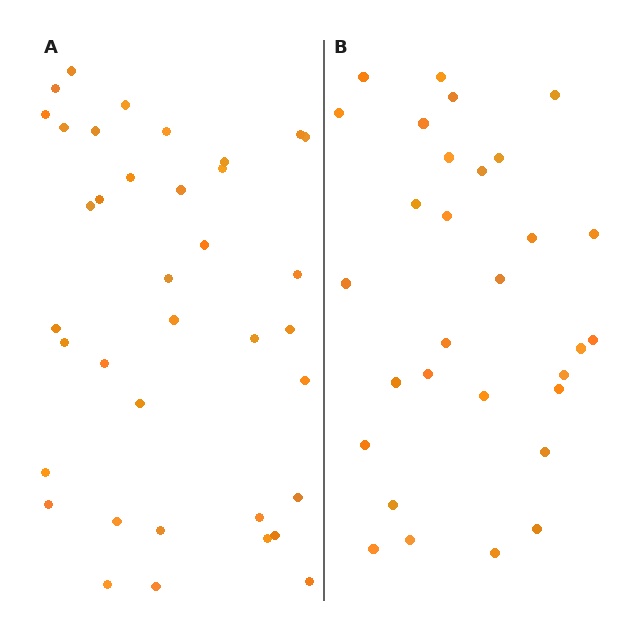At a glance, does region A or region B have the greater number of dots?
Region A (the left region) has more dots.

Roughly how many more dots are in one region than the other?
Region A has roughly 8 or so more dots than region B.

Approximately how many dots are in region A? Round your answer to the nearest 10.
About 40 dots. (The exact count is 37, which rounds to 40.)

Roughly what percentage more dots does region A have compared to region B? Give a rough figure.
About 25% more.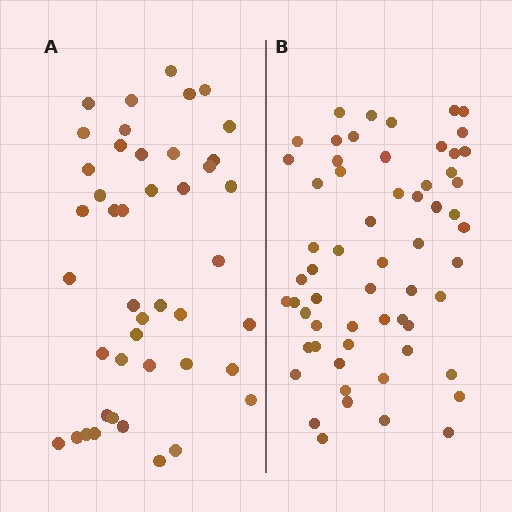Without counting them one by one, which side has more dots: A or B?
Region B (the right region) has more dots.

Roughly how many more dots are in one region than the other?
Region B has approximately 15 more dots than region A.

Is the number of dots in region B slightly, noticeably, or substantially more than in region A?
Region B has noticeably more, but not dramatically so. The ratio is roughly 1.4 to 1.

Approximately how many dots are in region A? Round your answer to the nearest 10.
About 40 dots. (The exact count is 44, which rounds to 40.)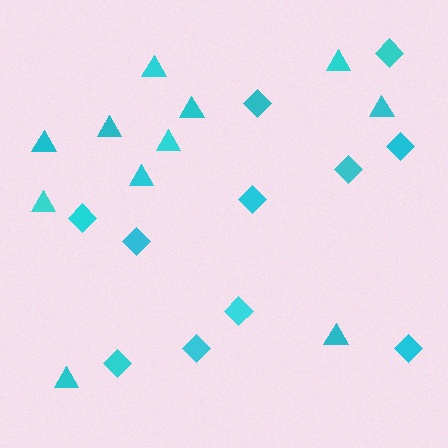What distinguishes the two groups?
There are 2 groups: one group of diamonds (11) and one group of triangles (11).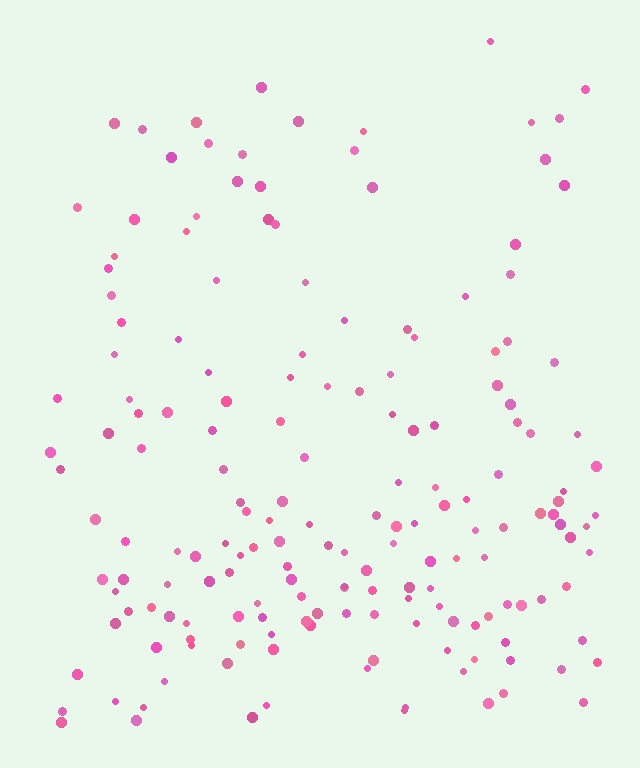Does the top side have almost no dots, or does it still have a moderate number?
Still a moderate number, just noticeably fewer than the bottom.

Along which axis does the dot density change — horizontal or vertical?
Vertical.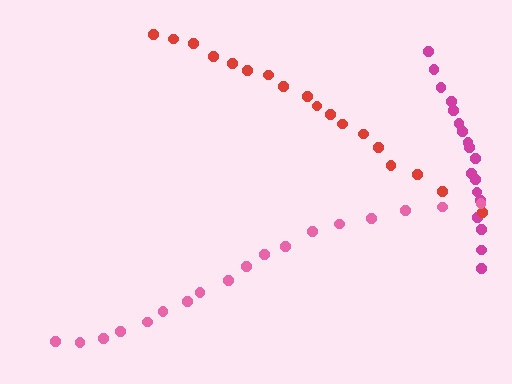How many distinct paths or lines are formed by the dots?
There are 3 distinct paths.